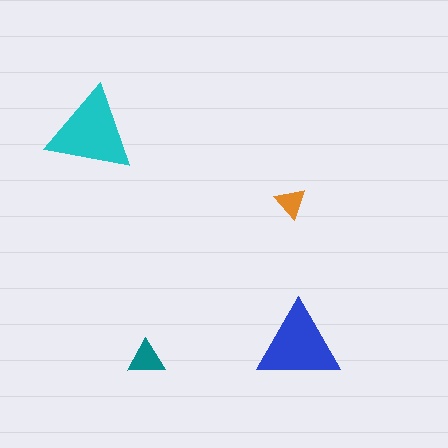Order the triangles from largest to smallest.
the cyan one, the blue one, the teal one, the orange one.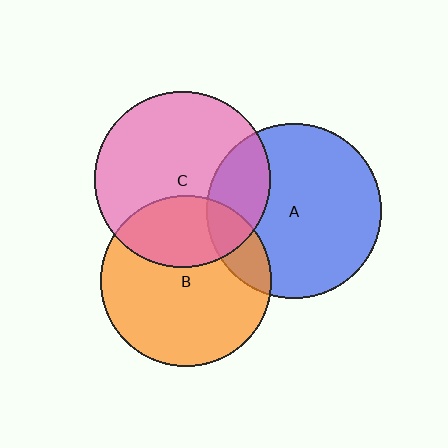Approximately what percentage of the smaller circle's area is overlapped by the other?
Approximately 30%.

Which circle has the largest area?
Circle C (pink).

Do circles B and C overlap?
Yes.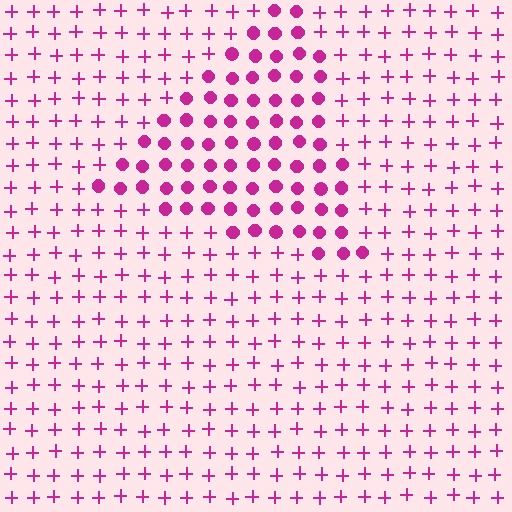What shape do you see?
I see a triangle.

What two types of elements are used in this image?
The image uses circles inside the triangle region and plus signs outside it.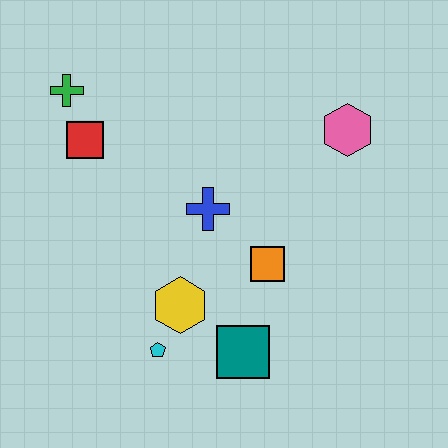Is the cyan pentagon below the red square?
Yes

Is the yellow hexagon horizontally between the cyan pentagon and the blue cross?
Yes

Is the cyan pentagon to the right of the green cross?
Yes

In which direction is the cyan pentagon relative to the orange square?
The cyan pentagon is to the left of the orange square.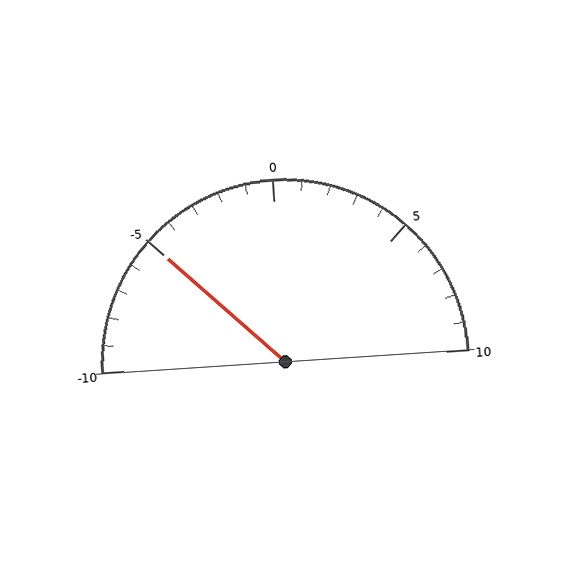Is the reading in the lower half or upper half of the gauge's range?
The reading is in the lower half of the range (-10 to 10).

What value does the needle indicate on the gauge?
The needle indicates approximately -5.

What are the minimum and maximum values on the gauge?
The gauge ranges from -10 to 10.